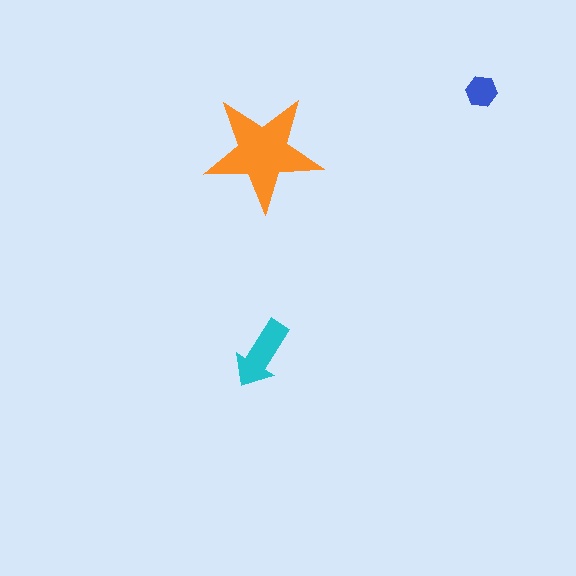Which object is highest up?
The blue hexagon is topmost.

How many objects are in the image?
There are 3 objects in the image.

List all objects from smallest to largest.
The blue hexagon, the cyan arrow, the orange star.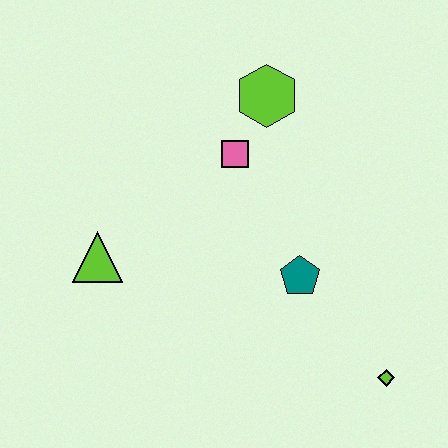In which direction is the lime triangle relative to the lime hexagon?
The lime triangle is to the left of the lime hexagon.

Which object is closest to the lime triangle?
The pink square is closest to the lime triangle.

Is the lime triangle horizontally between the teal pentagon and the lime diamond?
No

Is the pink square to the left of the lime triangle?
No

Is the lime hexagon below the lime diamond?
No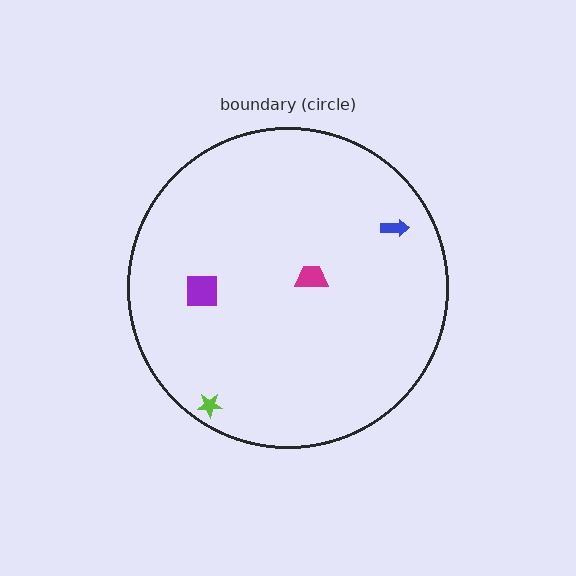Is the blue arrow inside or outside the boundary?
Inside.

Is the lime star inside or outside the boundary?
Inside.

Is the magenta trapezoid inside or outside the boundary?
Inside.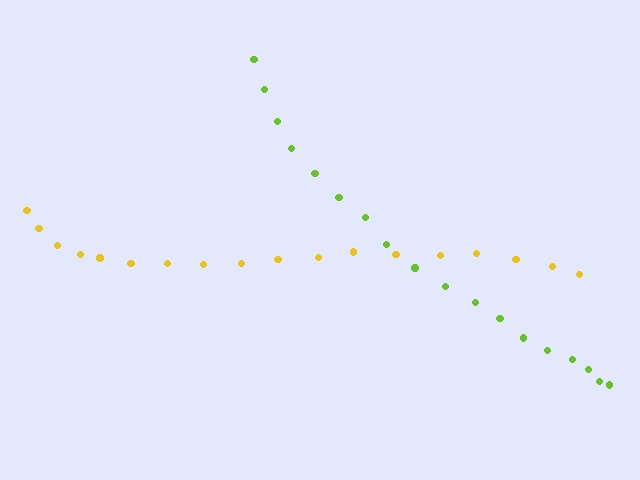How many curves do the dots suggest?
There are 2 distinct paths.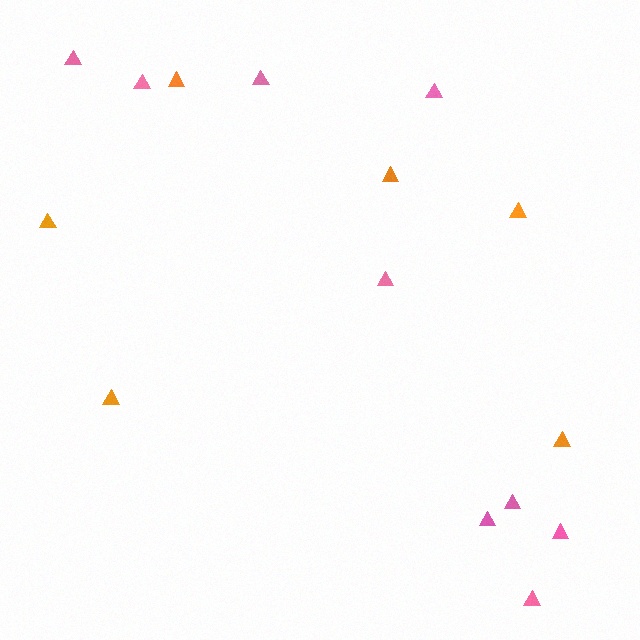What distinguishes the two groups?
There are 2 groups: one group of orange triangles (6) and one group of pink triangles (9).